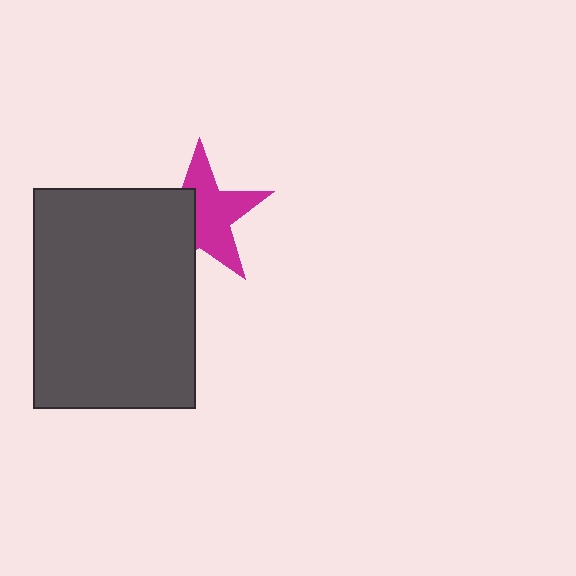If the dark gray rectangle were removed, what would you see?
You would see the complete magenta star.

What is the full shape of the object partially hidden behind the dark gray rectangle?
The partially hidden object is a magenta star.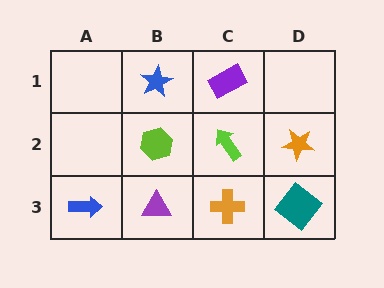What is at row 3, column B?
A purple triangle.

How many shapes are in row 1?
2 shapes.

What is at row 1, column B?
A blue star.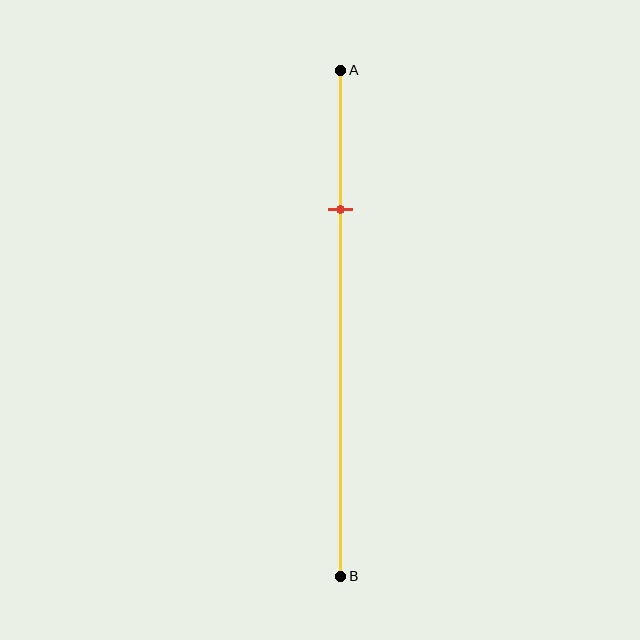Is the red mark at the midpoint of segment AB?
No, the mark is at about 30% from A, not at the 50% midpoint.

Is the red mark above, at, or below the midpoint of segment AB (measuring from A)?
The red mark is above the midpoint of segment AB.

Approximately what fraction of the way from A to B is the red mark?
The red mark is approximately 30% of the way from A to B.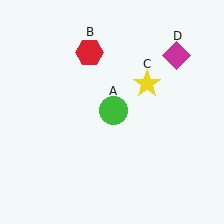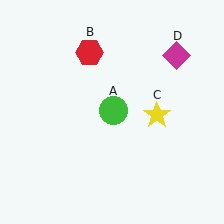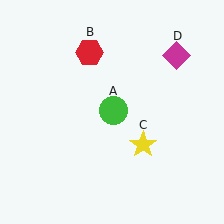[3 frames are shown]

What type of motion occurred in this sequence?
The yellow star (object C) rotated clockwise around the center of the scene.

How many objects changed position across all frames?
1 object changed position: yellow star (object C).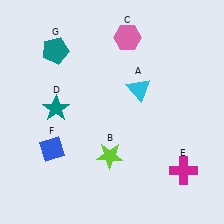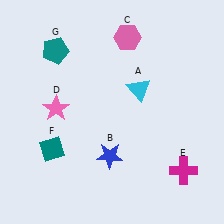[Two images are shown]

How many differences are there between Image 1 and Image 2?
There are 3 differences between the two images.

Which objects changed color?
B changed from lime to blue. D changed from teal to pink. F changed from blue to teal.